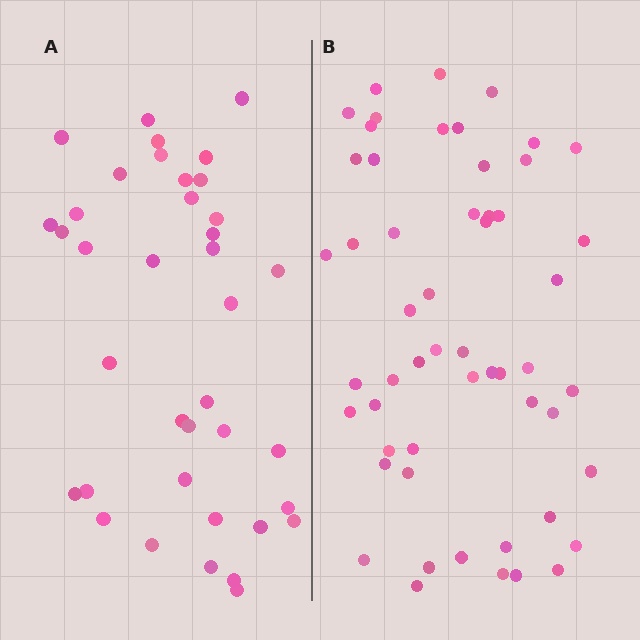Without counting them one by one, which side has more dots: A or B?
Region B (the right region) has more dots.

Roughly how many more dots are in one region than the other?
Region B has approximately 15 more dots than region A.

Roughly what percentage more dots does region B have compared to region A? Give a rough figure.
About 40% more.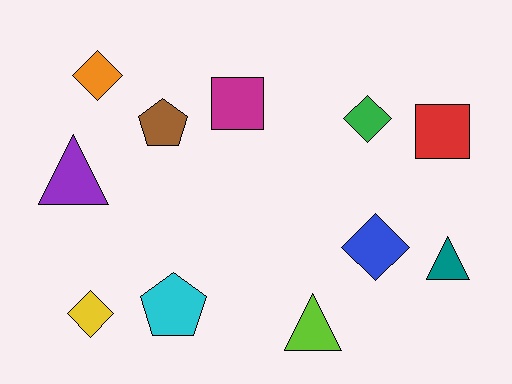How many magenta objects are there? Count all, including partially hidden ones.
There is 1 magenta object.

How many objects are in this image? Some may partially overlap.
There are 11 objects.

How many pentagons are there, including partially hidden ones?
There are 2 pentagons.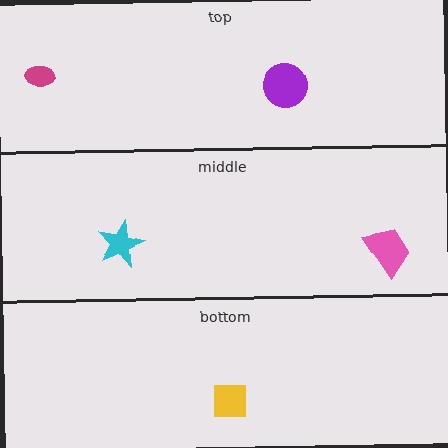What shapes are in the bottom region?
The yellow square.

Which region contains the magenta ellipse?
The top region.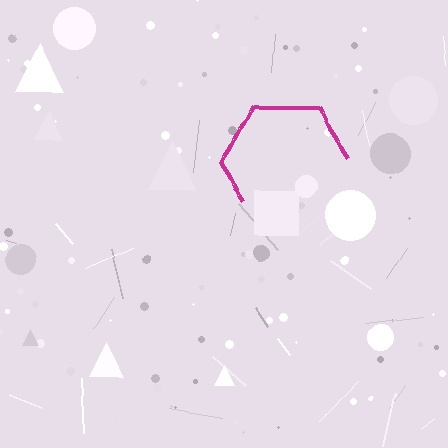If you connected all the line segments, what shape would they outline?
They would outline a hexagon.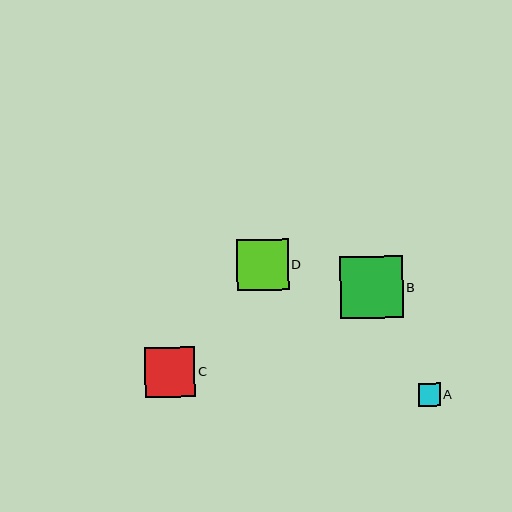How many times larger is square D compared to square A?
Square D is approximately 2.3 times the size of square A.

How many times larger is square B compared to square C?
Square B is approximately 1.2 times the size of square C.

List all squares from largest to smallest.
From largest to smallest: B, D, C, A.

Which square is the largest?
Square B is the largest with a size of approximately 62 pixels.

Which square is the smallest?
Square A is the smallest with a size of approximately 22 pixels.